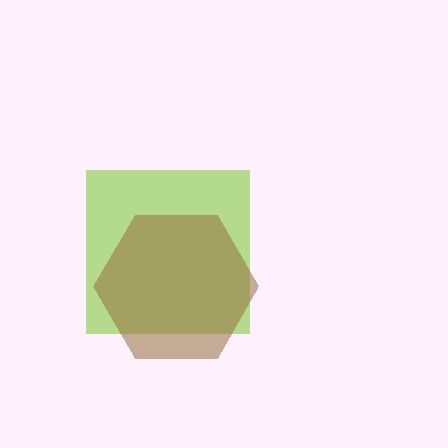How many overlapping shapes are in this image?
There are 2 overlapping shapes in the image.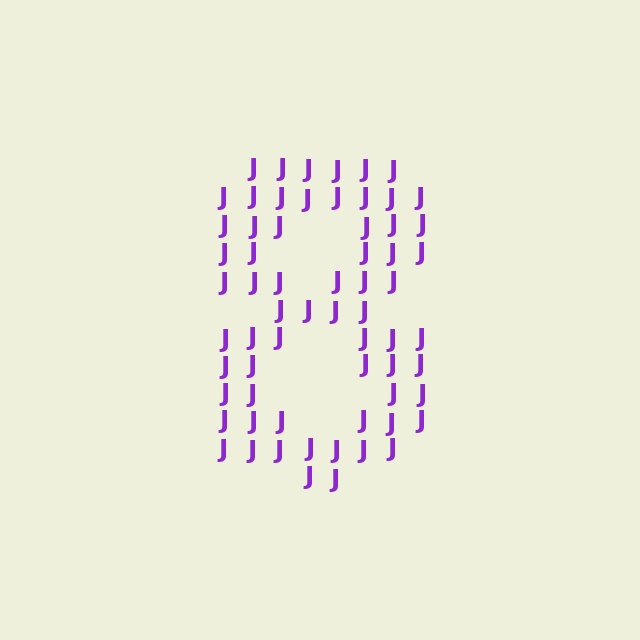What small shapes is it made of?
It is made of small letter J's.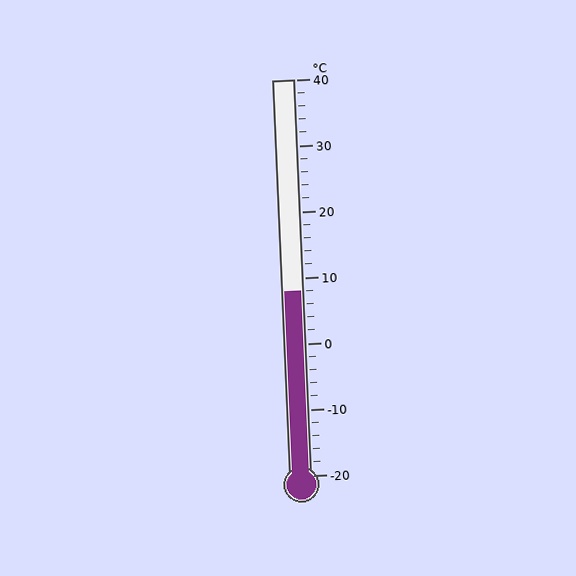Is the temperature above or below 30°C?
The temperature is below 30°C.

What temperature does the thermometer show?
The thermometer shows approximately 8°C.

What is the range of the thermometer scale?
The thermometer scale ranges from -20°C to 40°C.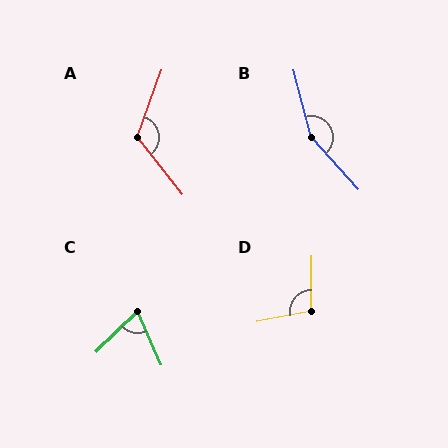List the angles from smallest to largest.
C (70°), D (101°), A (122°), B (152°).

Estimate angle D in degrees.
Approximately 101 degrees.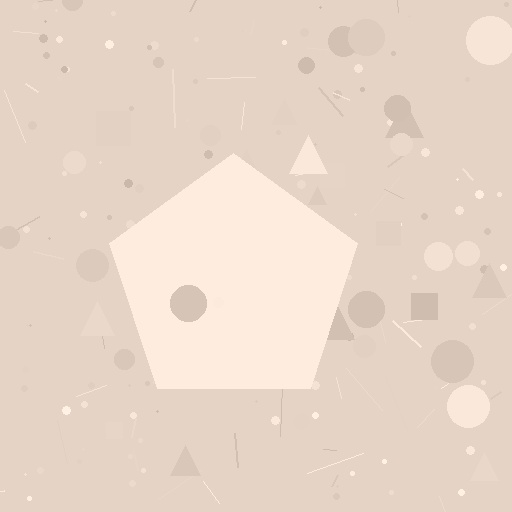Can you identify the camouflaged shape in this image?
The camouflaged shape is a pentagon.